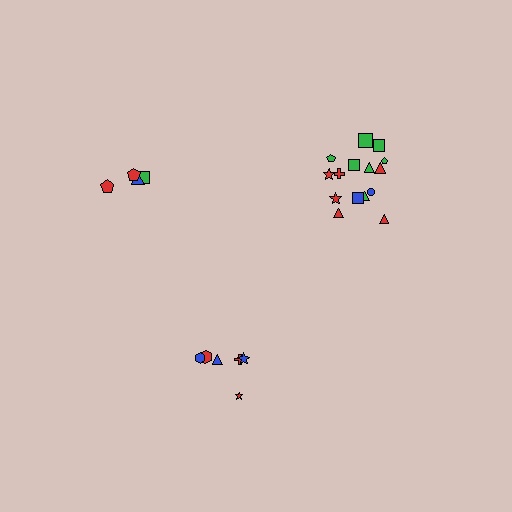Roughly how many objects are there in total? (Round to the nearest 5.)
Roughly 25 objects in total.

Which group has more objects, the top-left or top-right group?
The top-right group.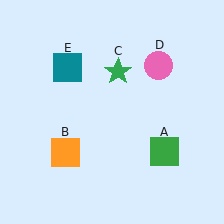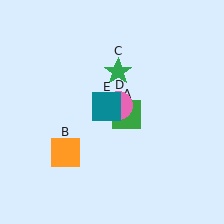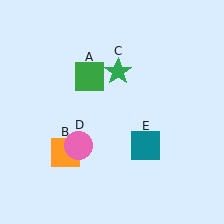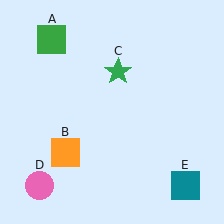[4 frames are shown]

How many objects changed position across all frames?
3 objects changed position: green square (object A), pink circle (object D), teal square (object E).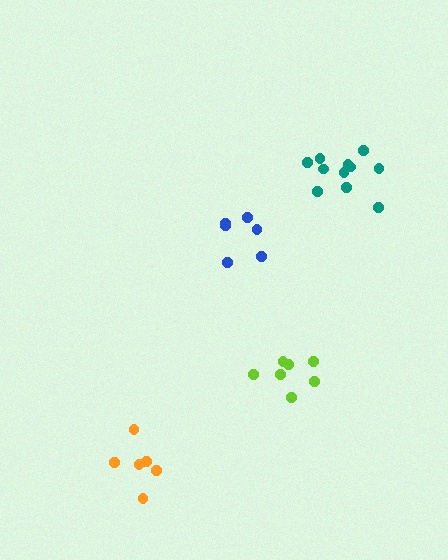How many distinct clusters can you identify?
There are 4 distinct clusters.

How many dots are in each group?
Group 1: 11 dots, Group 2: 7 dots, Group 3: 6 dots, Group 4: 6 dots (30 total).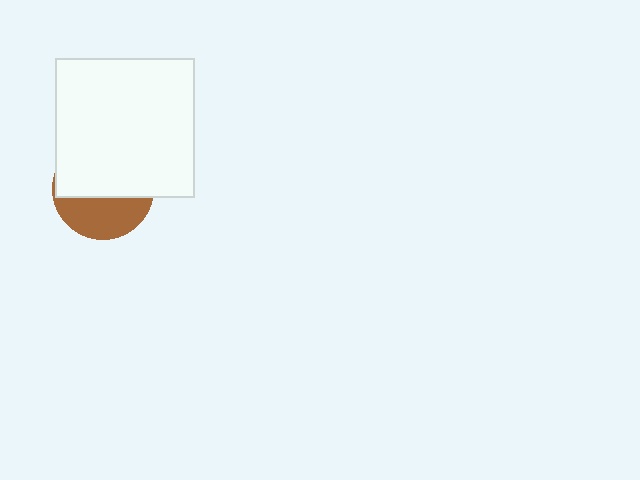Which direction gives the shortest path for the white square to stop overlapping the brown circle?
Moving up gives the shortest separation.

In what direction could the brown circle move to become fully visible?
The brown circle could move down. That would shift it out from behind the white square entirely.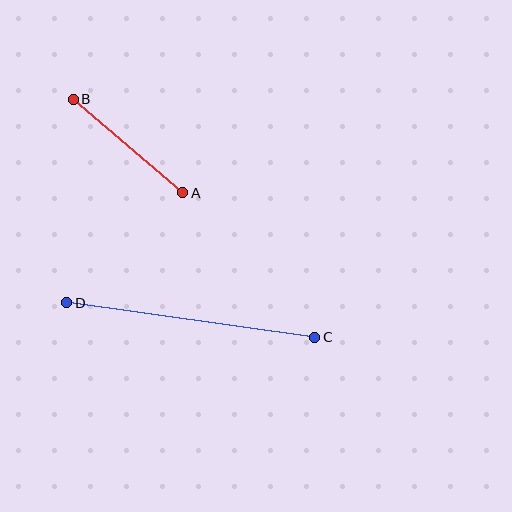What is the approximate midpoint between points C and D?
The midpoint is at approximately (191, 320) pixels.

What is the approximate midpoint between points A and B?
The midpoint is at approximately (128, 146) pixels.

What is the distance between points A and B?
The distance is approximately 144 pixels.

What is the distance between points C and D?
The distance is approximately 251 pixels.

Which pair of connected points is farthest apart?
Points C and D are farthest apart.